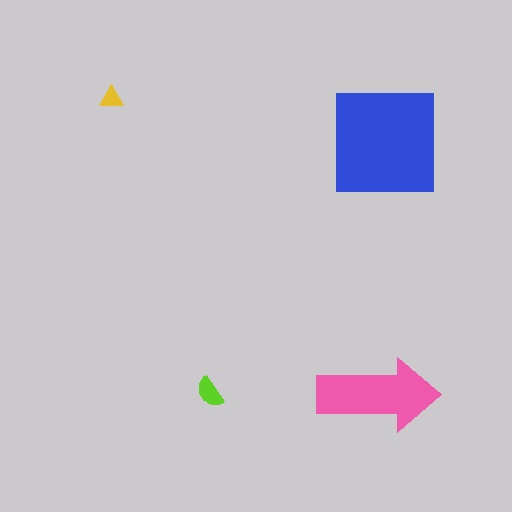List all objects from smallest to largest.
The yellow triangle, the lime semicircle, the pink arrow, the blue square.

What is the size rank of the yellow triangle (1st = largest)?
4th.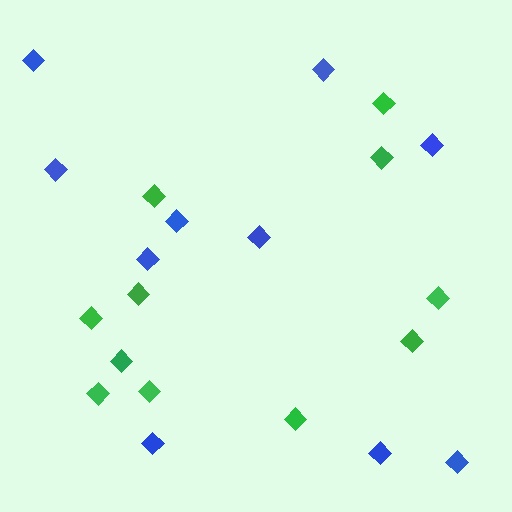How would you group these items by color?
There are 2 groups: one group of blue diamonds (10) and one group of green diamonds (11).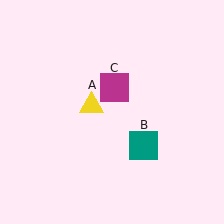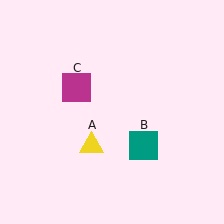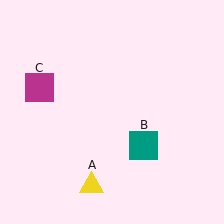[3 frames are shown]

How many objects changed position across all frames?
2 objects changed position: yellow triangle (object A), magenta square (object C).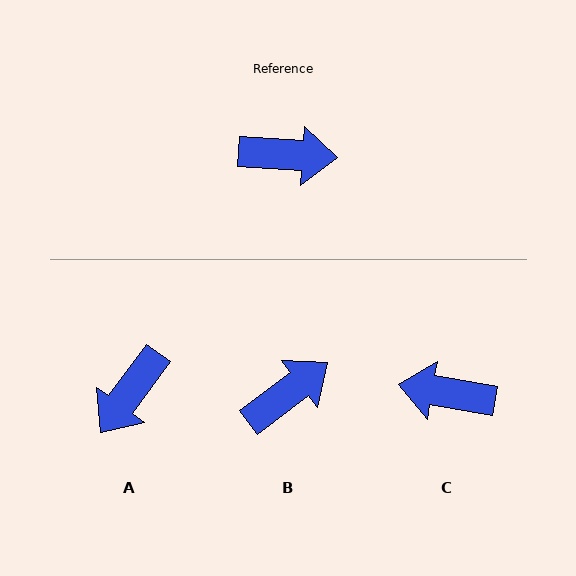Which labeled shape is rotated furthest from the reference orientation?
C, about 174 degrees away.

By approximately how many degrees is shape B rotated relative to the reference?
Approximately 41 degrees counter-clockwise.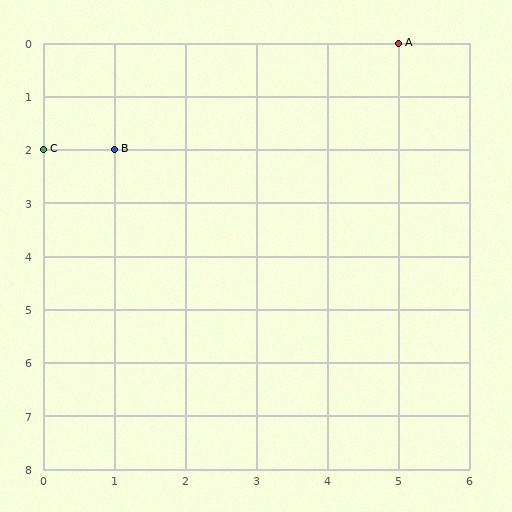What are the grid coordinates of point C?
Point C is at grid coordinates (0, 2).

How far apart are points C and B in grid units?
Points C and B are 1 column apart.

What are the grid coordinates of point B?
Point B is at grid coordinates (1, 2).